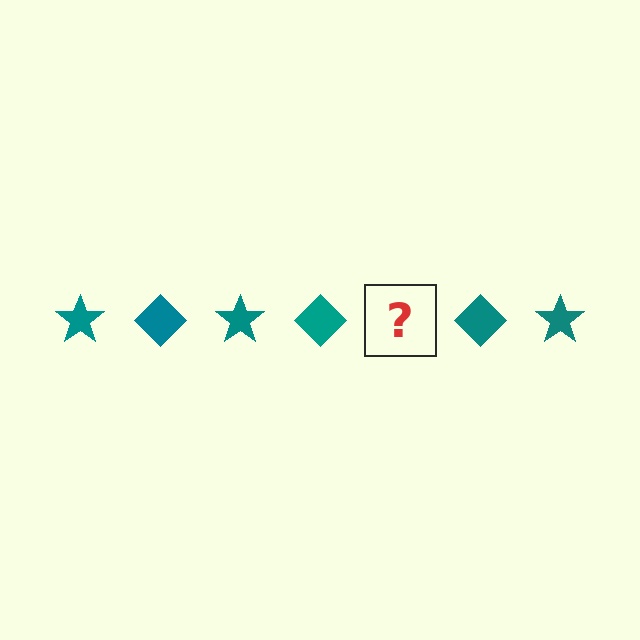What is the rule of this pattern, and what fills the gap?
The rule is that the pattern cycles through star, diamond shapes in teal. The gap should be filled with a teal star.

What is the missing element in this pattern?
The missing element is a teal star.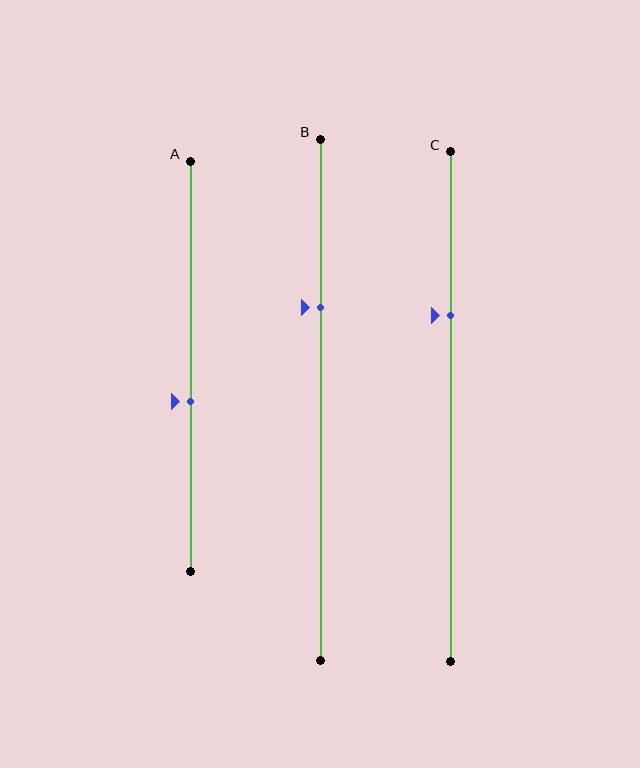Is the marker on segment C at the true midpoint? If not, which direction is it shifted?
No, the marker on segment C is shifted upward by about 18% of the segment length.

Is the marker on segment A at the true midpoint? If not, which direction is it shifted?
No, the marker on segment A is shifted downward by about 9% of the segment length.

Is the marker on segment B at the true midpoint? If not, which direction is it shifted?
No, the marker on segment B is shifted upward by about 18% of the segment length.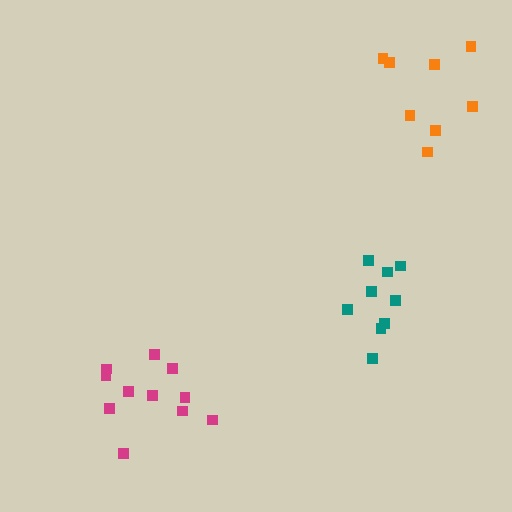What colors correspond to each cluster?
The clusters are colored: teal, orange, magenta.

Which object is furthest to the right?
The orange cluster is rightmost.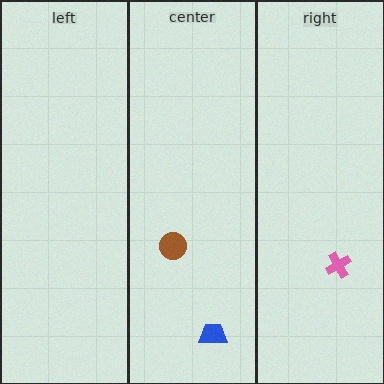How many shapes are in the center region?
2.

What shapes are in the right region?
The pink cross.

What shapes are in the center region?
The blue trapezoid, the brown circle.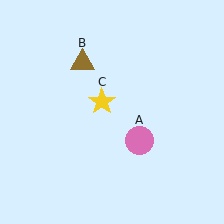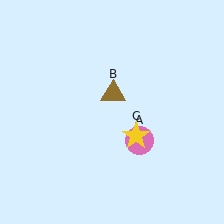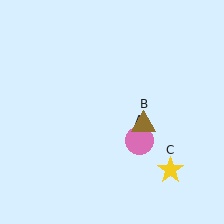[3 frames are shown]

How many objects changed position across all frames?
2 objects changed position: brown triangle (object B), yellow star (object C).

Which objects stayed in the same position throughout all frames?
Pink circle (object A) remained stationary.